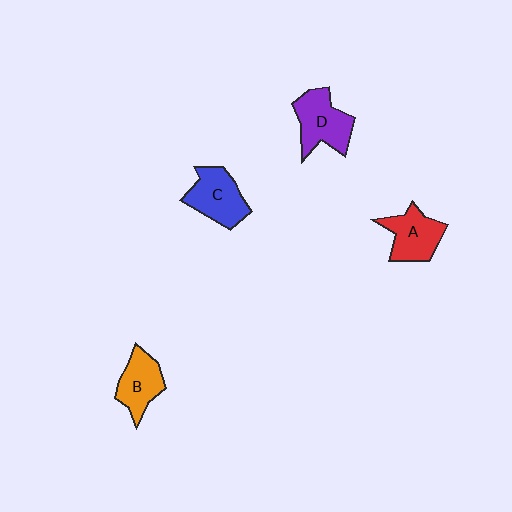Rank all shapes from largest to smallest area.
From largest to smallest: D (purple), C (blue), A (red), B (orange).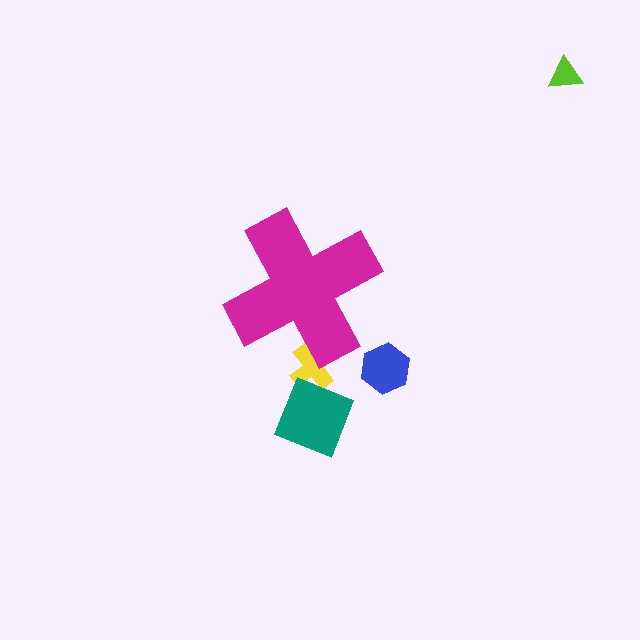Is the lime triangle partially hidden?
No, the lime triangle is fully visible.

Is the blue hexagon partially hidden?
No, the blue hexagon is fully visible.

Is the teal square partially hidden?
No, the teal square is fully visible.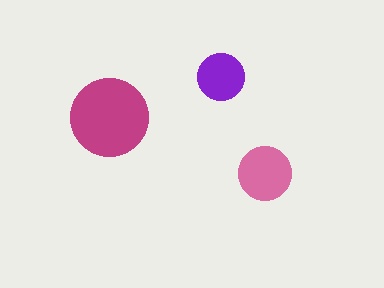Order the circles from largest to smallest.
the magenta one, the pink one, the purple one.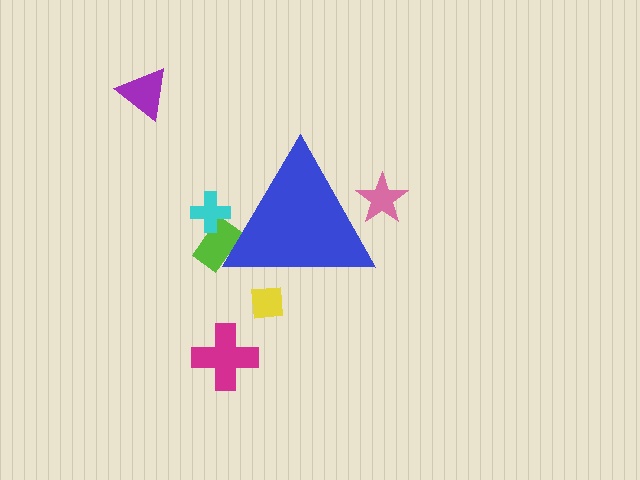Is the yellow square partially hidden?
Yes, the yellow square is partially hidden behind the blue triangle.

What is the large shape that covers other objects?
A blue triangle.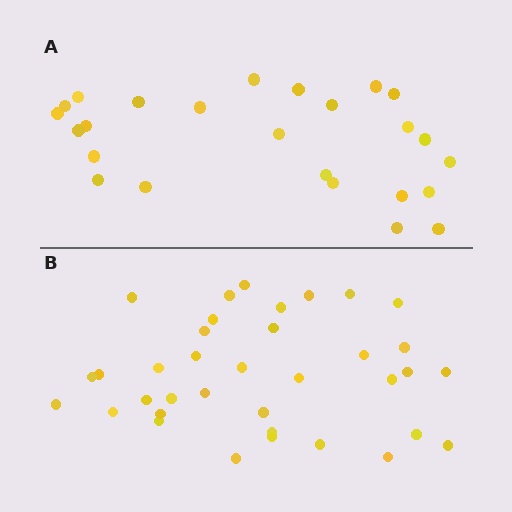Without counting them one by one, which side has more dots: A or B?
Region B (the bottom region) has more dots.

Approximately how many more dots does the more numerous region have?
Region B has roughly 12 or so more dots than region A.